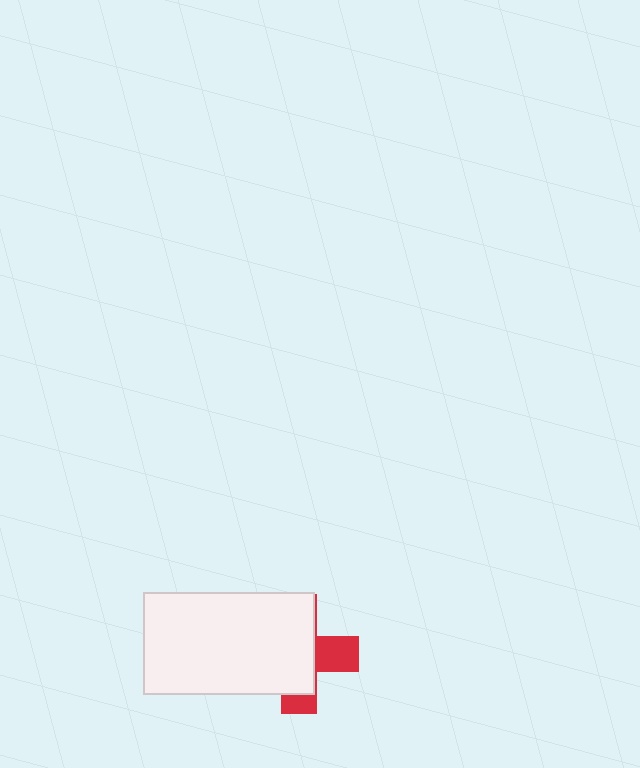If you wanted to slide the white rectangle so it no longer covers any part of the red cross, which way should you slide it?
Slide it left — that is the most direct way to separate the two shapes.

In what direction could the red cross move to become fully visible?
The red cross could move right. That would shift it out from behind the white rectangle entirely.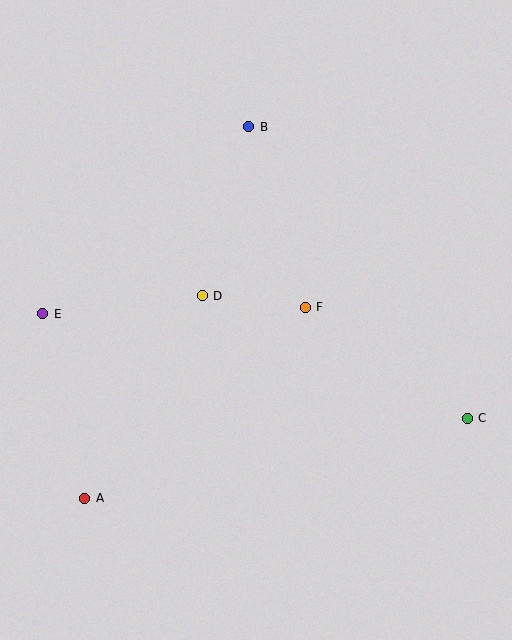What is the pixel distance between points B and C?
The distance between B and C is 364 pixels.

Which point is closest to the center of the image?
Point F at (305, 307) is closest to the center.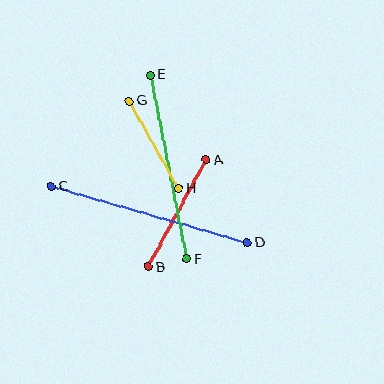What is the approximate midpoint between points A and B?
The midpoint is at approximately (177, 213) pixels.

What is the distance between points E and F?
The distance is approximately 187 pixels.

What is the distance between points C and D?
The distance is approximately 204 pixels.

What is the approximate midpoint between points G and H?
The midpoint is at approximately (154, 145) pixels.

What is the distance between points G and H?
The distance is approximately 100 pixels.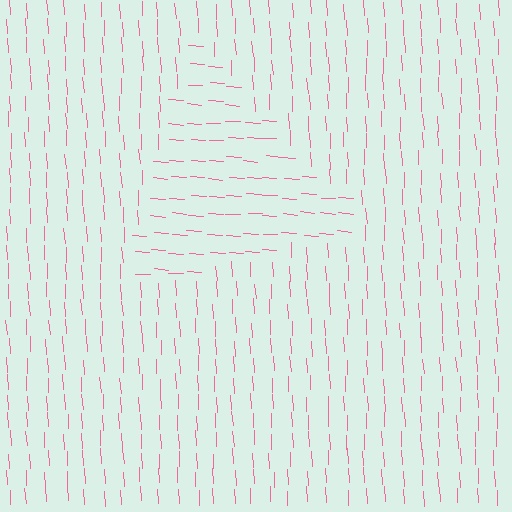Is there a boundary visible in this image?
Yes, there is a texture boundary formed by a change in line orientation.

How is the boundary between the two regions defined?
The boundary is defined purely by a change in line orientation (approximately 83 degrees difference). All lines are the same color and thickness.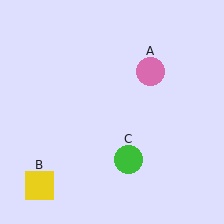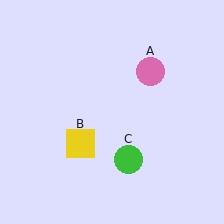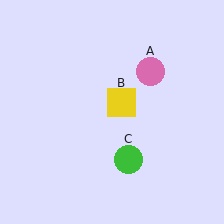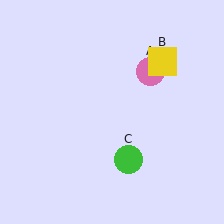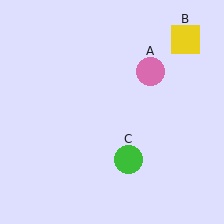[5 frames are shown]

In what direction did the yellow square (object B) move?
The yellow square (object B) moved up and to the right.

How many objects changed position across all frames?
1 object changed position: yellow square (object B).